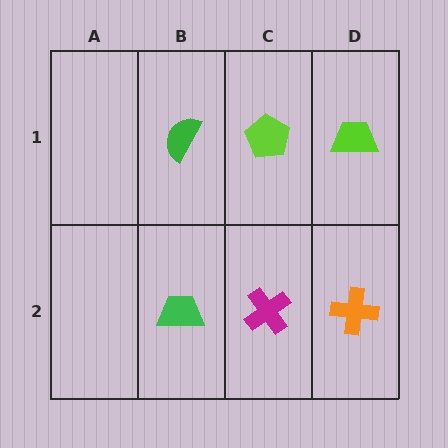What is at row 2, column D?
An orange cross.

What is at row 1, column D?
A lime trapezoid.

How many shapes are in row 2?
3 shapes.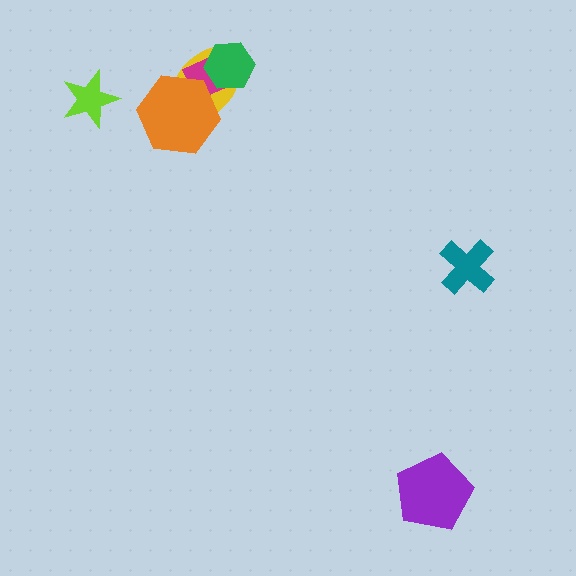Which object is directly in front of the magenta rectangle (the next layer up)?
The orange hexagon is directly in front of the magenta rectangle.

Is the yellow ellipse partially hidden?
Yes, it is partially covered by another shape.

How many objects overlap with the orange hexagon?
2 objects overlap with the orange hexagon.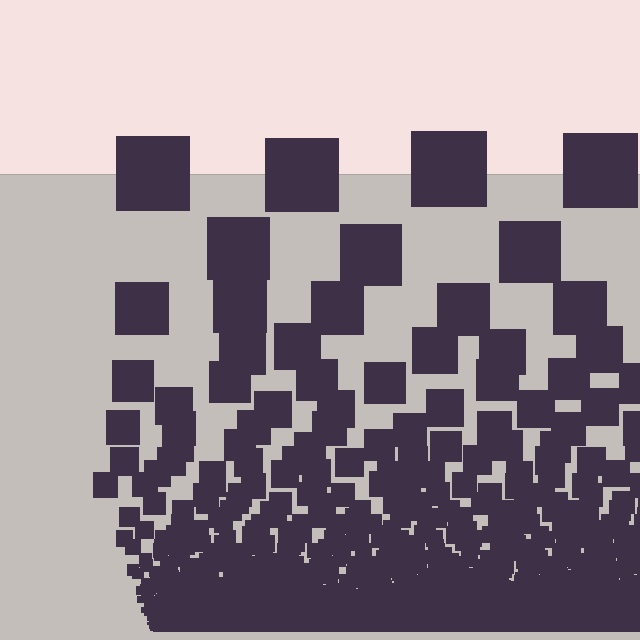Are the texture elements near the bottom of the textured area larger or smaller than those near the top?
Smaller. The gradient is inverted — elements near the bottom are smaller and denser.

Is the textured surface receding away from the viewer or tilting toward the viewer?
The surface appears to tilt toward the viewer. Texture elements get larger and sparser toward the top.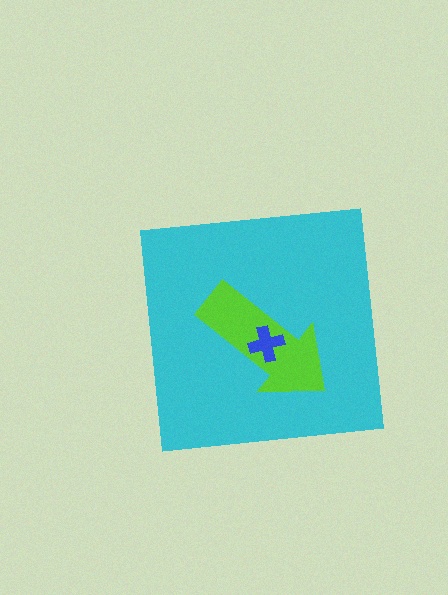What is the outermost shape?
The cyan square.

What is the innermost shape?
The blue cross.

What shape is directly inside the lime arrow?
The blue cross.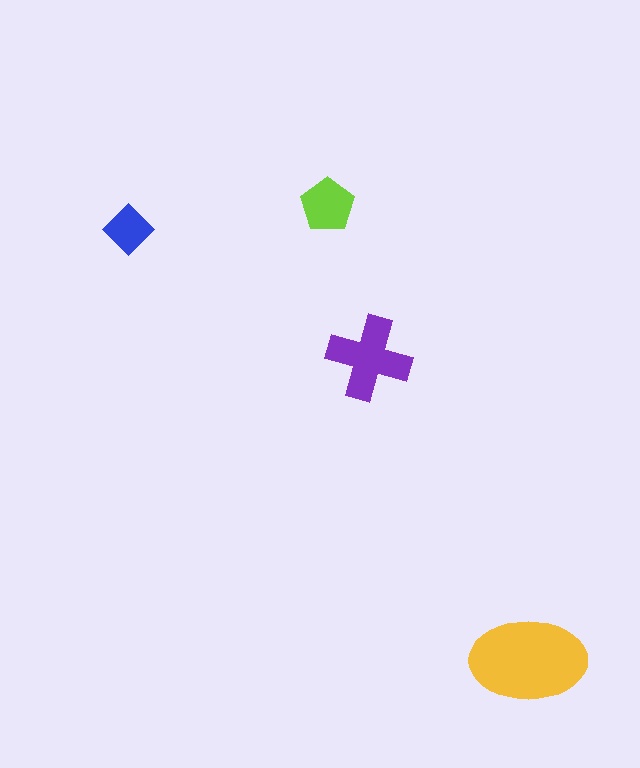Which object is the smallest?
The blue diamond.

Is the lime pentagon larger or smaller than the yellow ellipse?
Smaller.